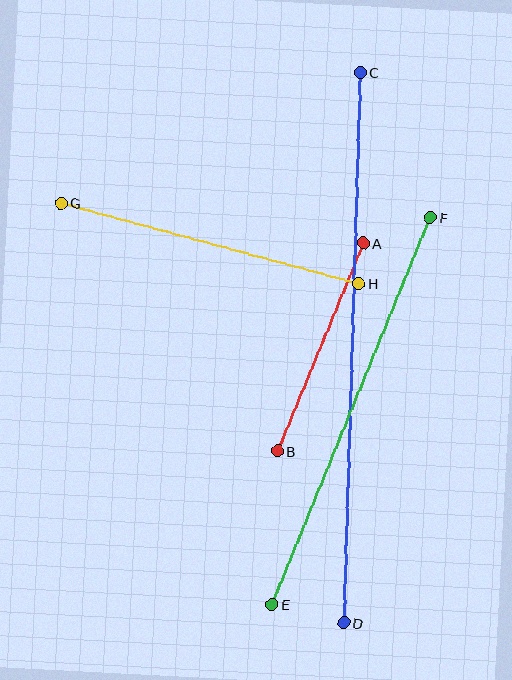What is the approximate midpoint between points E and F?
The midpoint is at approximately (351, 411) pixels.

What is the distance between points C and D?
The distance is approximately 551 pixels.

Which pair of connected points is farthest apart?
Points C and D are farthest apart.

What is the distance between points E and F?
The distance is approximately 418 pixels.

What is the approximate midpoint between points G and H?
The midpoint is at approximately (210, 243) pixels.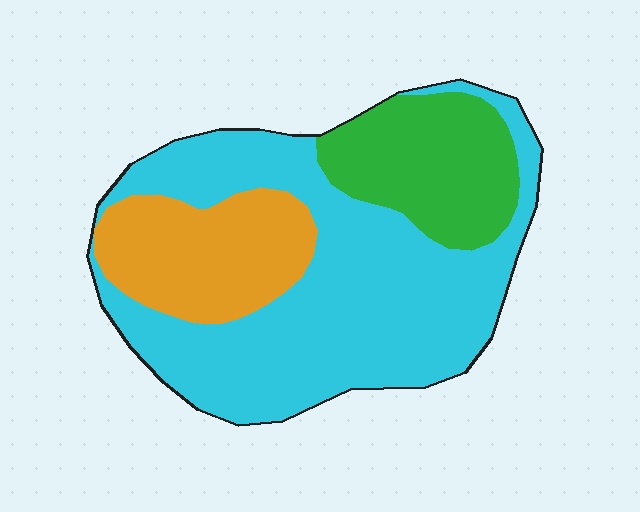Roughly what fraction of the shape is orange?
Orange covers roughly 20% of the shape.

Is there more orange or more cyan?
Cyan.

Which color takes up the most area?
Cyan, at roughly 60%.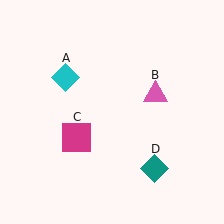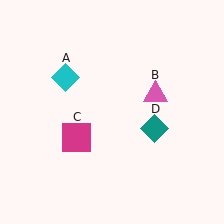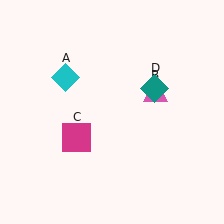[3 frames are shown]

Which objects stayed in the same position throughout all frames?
Cyan diamond (object A) and pink triangle (object B) and magenta square (object C) remained stationary.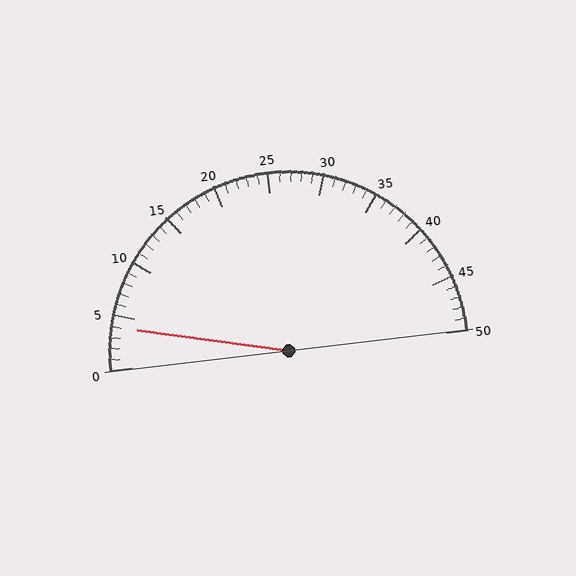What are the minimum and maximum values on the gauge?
The gauge ranges from 0 to 50.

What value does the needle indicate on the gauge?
The needle indicates approximately 4.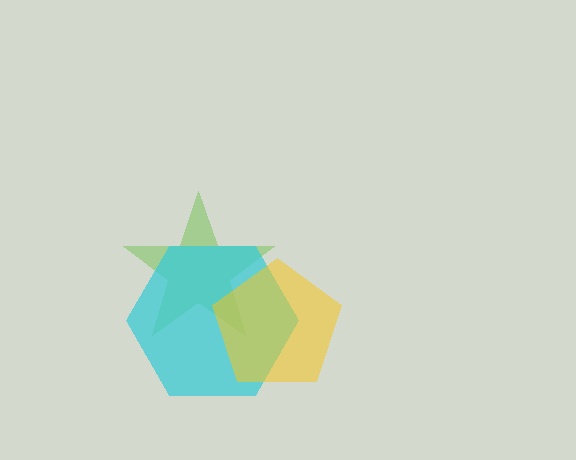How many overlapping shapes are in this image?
There are 3 overlapping shapes in the image.